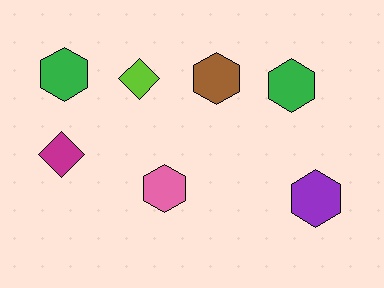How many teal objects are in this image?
There are no teal objects.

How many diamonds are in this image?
There are 2 diamonds.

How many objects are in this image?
There are 7 objects.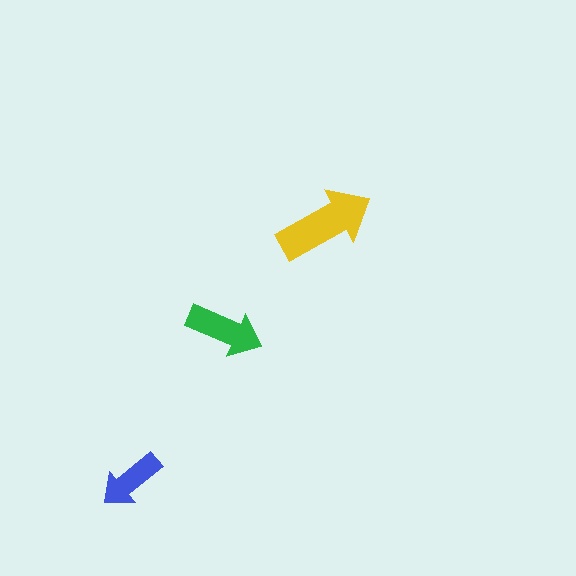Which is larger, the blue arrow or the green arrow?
The green one.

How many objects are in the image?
There are 3 objects in the image.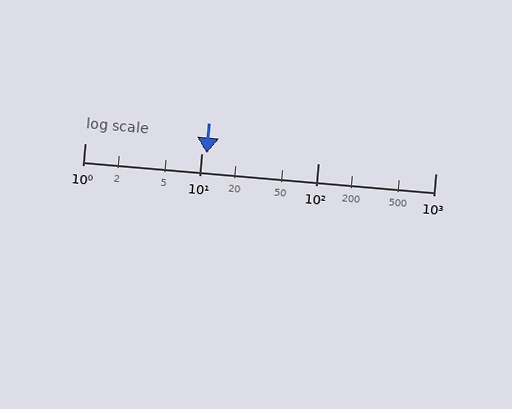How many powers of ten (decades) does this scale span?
The scale spans 3 decades, from 1 to 1000.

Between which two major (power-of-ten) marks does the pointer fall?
The pointer is between 10 and 100.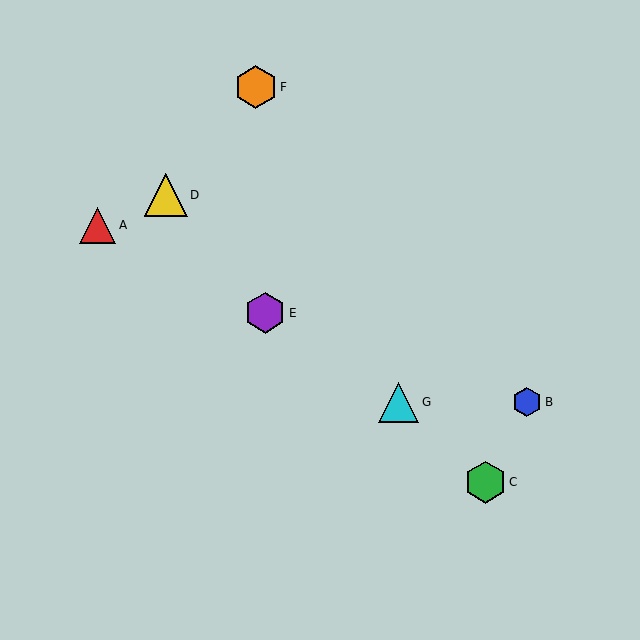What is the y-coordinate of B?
Object B is at y≈402.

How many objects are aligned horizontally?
2 objects (B, G) are aligned horizontally.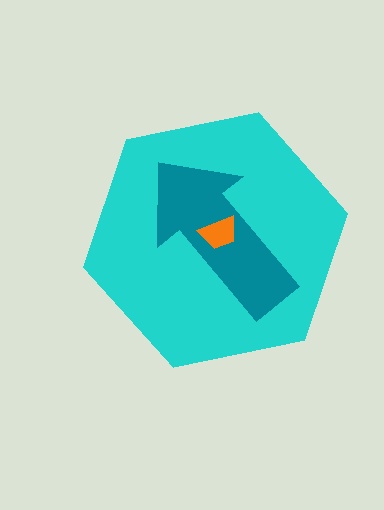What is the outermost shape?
The cyan hexagon.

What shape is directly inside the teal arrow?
The orange trapezoid.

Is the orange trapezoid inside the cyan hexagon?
Yes.